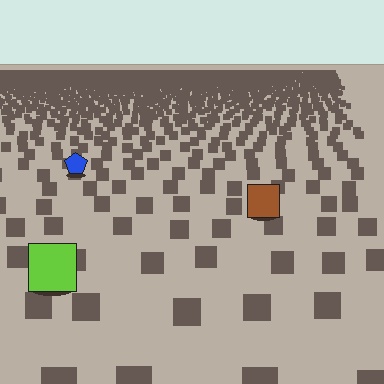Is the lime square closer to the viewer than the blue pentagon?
Yes. The lime square is closer — you can tell from the texture gradient: the ground texture is coarser near it.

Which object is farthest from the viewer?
The blue pentagon is farthest from the viewer. It appears smaller and the ground texture around it is denser.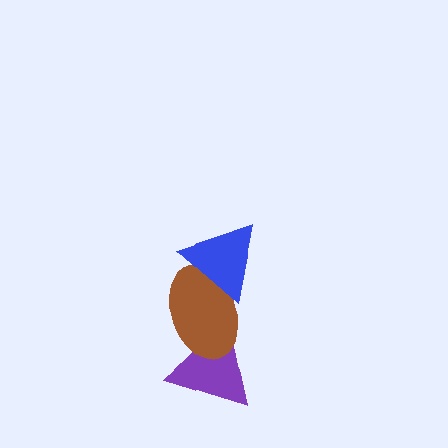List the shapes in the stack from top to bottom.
From top to bottom: the blue triangle, the brown ellipse, the purple triangle.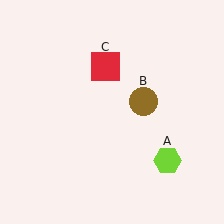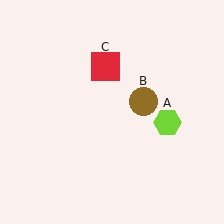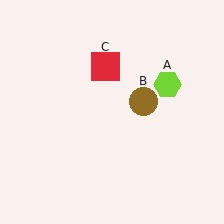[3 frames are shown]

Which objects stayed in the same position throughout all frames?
Brown circle (object B) and red square (object C) remained stationary.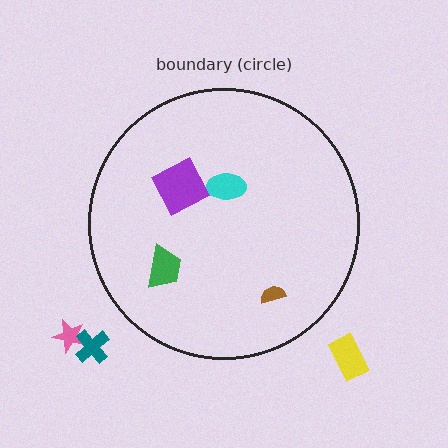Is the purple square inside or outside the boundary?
Inside.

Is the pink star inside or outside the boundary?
Outside.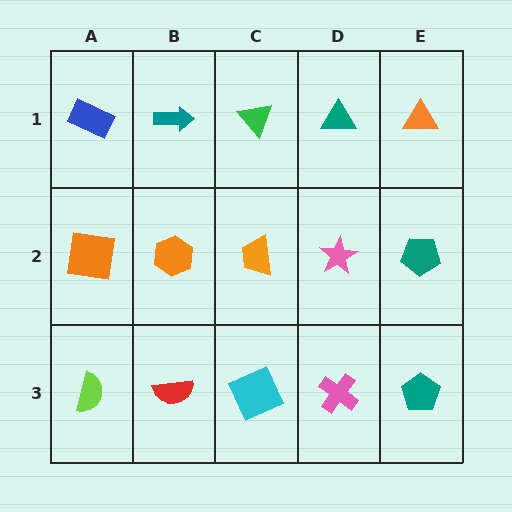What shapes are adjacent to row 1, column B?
An orange hexagon (row 2, column B), a blue rectangle (row 1, column A), a green triangle (row 1, column C).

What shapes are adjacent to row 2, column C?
A green triangle (row 1, column C), a cyan square (row 3, column C), an orange hexagon (row 2, column B), a pink star (row 2, column D).